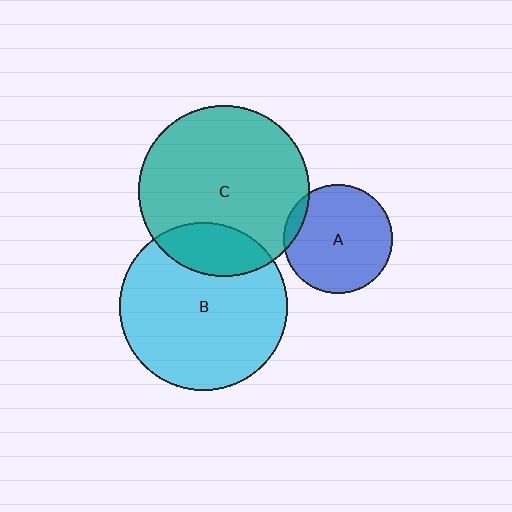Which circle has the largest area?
Circle C (teal).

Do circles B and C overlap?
Yes.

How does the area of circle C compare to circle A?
Approximately 2.5 times.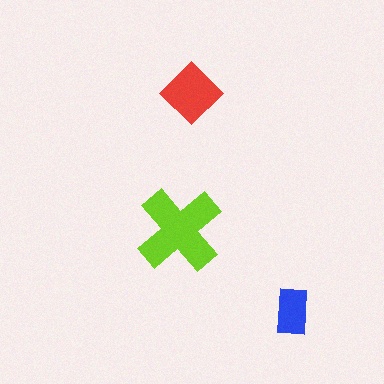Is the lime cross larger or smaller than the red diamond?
Larger.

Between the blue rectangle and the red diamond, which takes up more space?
The red diamond.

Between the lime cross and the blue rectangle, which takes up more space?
The lime cross.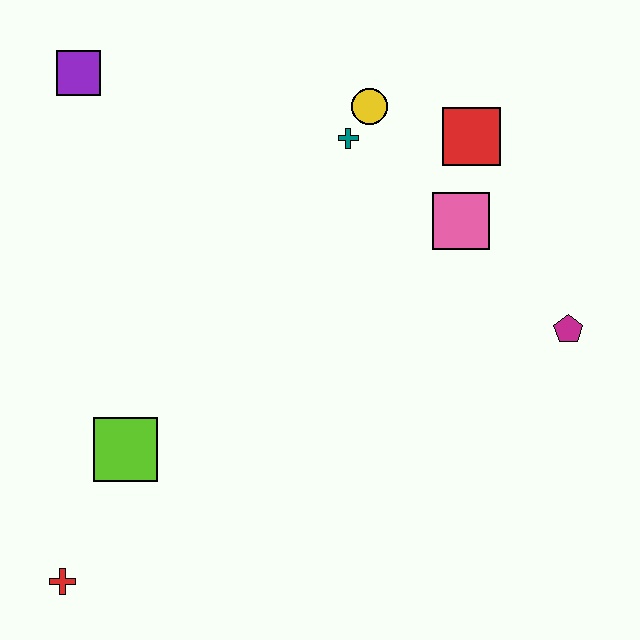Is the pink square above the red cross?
Yes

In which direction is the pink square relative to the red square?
The pink square is below the red square.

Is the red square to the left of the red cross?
No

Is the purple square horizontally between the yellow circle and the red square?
No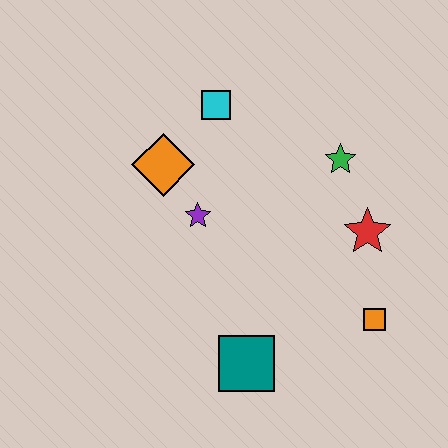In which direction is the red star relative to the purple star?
The red star is to the right of the purple star.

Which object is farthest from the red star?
The orange diamond is farthest from the red star.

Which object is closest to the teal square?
The orange square is closest to the teal square.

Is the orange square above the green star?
No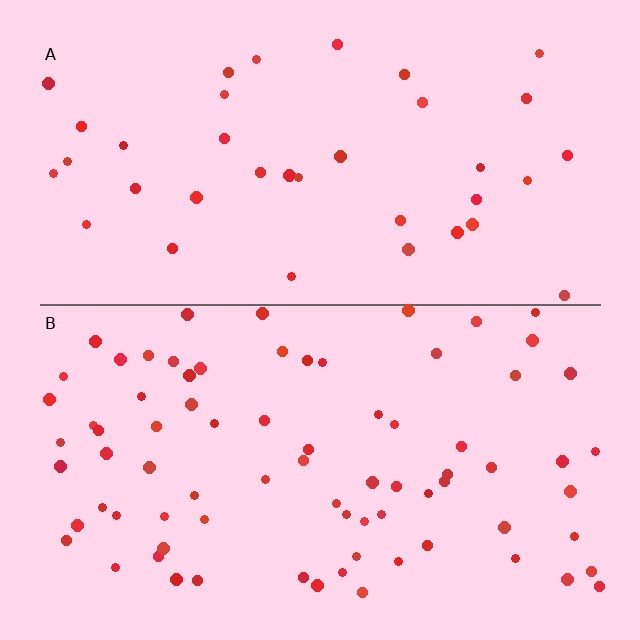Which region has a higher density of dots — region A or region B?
B (the bottom).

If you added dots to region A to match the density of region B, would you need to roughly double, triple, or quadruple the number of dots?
Approximately double.